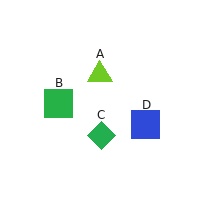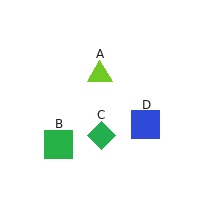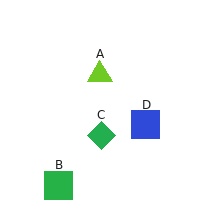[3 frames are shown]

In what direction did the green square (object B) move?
The green square (object B) moved down.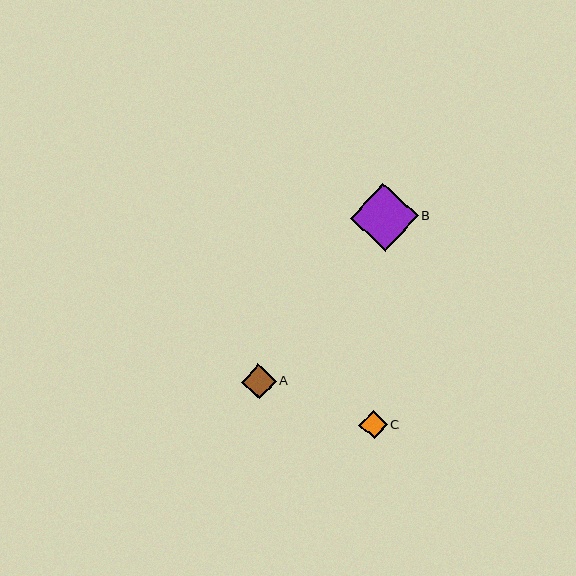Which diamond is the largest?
Diamond B is the largest with a size of approximately 68 pixels.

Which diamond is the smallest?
Diamond C is the smallest with a size of approximately 28 pixels.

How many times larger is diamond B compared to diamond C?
Diamond B is approximately 2.4 times the size of diamond C.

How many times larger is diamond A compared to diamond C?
Diamond A is approximately 1.2 times the size of diamond C.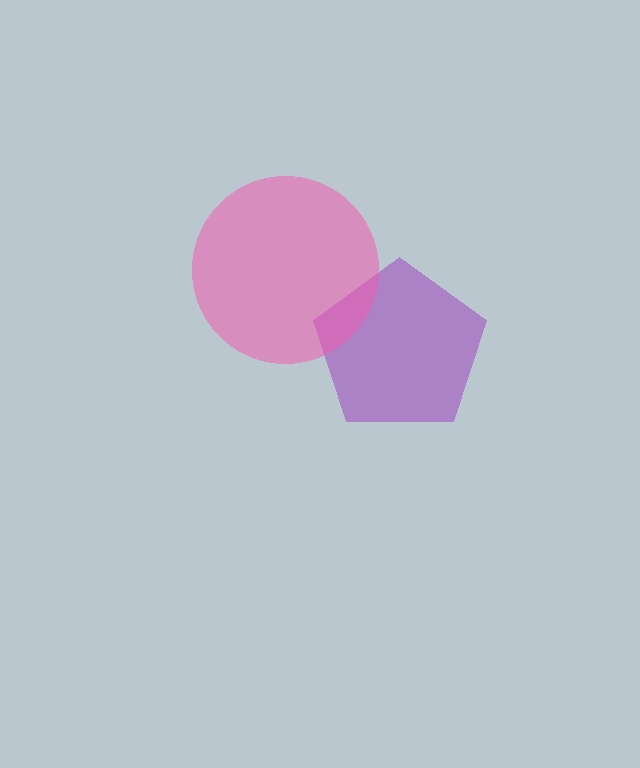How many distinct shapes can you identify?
There are 2 distinct shapes: a purple pentagon, a pink circle.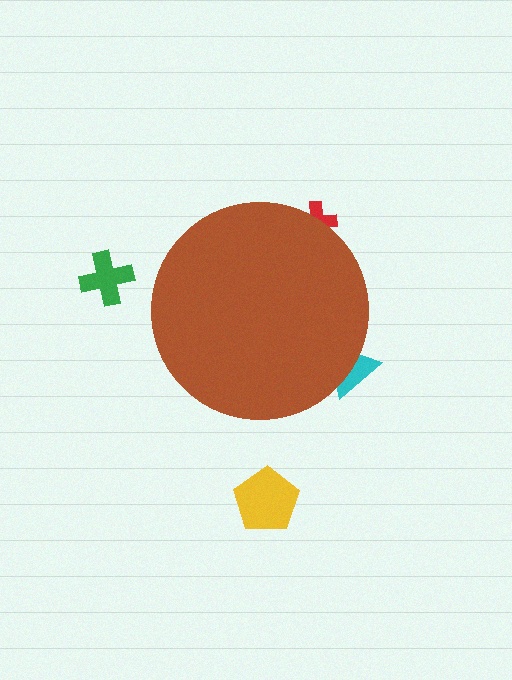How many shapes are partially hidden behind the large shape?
2 shapes are partially hidden.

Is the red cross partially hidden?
Yes, the red cross is partially hidden behind the brown circle.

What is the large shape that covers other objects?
A brown circle.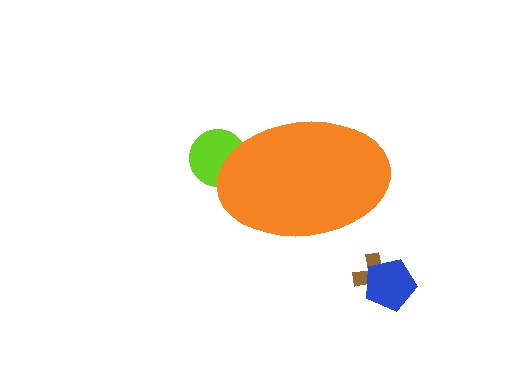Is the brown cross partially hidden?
No, the brown cross is fully visible.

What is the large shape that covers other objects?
An orange ellipse.